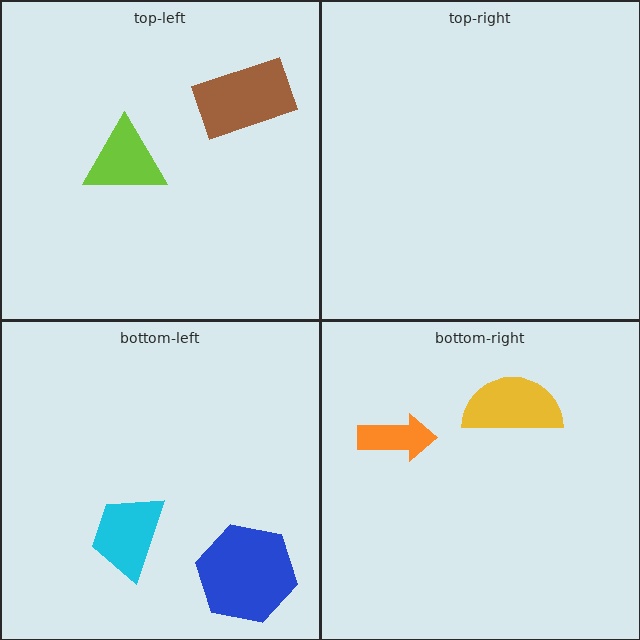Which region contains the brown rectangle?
The top-left region.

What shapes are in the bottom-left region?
The blue hexagon, the cyan trapezoid.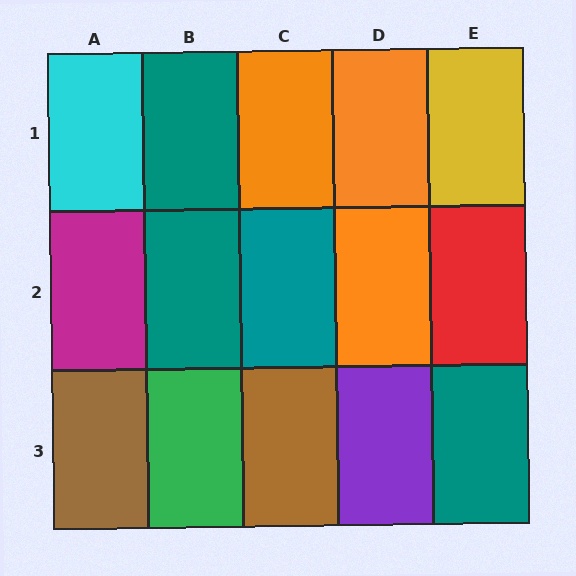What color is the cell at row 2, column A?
Magenta.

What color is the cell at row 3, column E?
Teal.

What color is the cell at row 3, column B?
Green.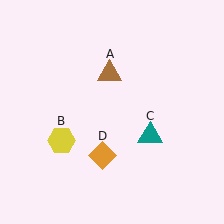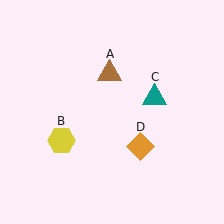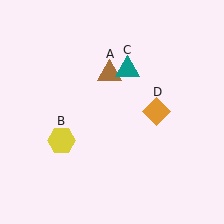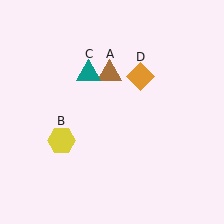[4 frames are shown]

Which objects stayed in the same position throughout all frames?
Brown triangle (object A) and yellow hexagon (object B) remained stationary.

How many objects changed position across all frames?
2 objects changed position: teal triangle (object C), orange diamond (object D).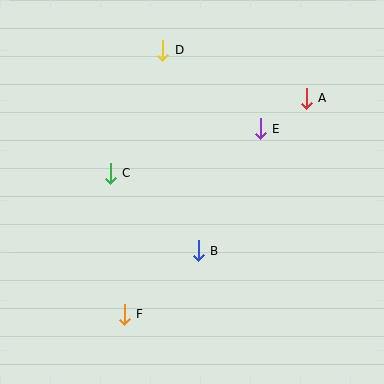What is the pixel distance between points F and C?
The distance between F and C is 142 pixels.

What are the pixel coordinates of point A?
Point A is at (306, 98).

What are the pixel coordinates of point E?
Point E is at (260, 129).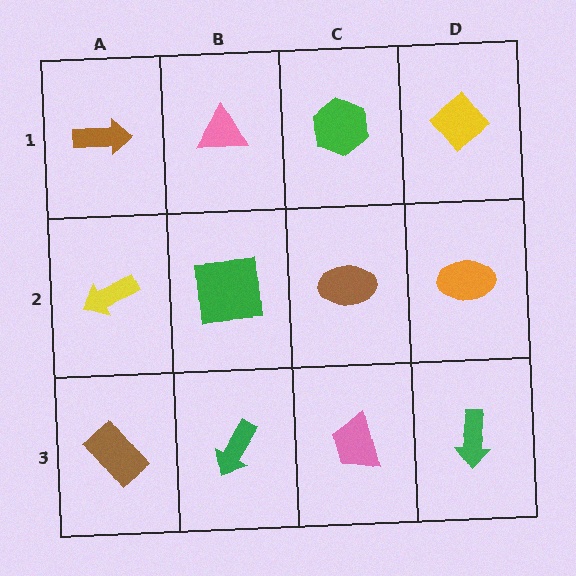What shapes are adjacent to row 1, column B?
A green square (row 2, column B), a brown arrow (row 1, column A), a green hexagon (row 1, column C).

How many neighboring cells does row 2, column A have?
3.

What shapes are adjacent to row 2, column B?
A pink triangle (row 1, column B), a green arrow (row 3, column B), a yellow arrow (row 2, column A), a brown ellipse (row 2, column C).